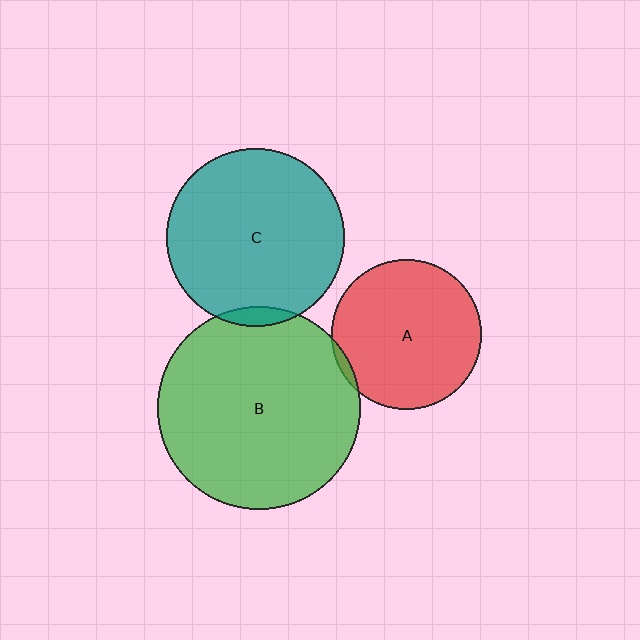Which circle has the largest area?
Circle B (green).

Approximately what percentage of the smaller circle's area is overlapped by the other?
Approximately 5%.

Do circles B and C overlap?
Yes.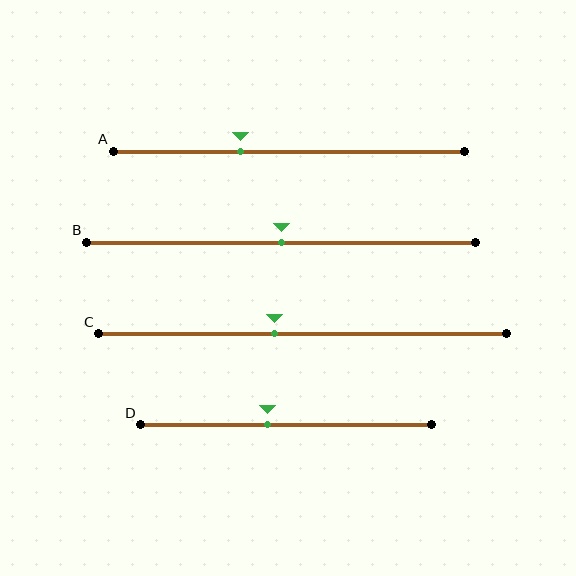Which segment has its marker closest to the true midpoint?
Segment B has its marker closest to the true midpoint.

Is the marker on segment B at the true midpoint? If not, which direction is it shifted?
Yes, the marker on segment B is at the true midpoint.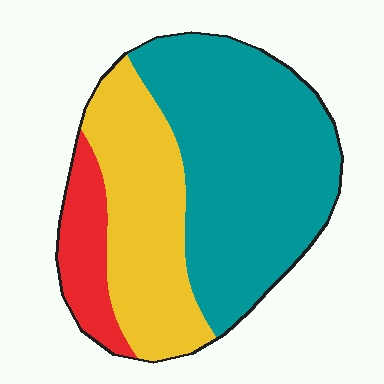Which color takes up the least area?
Red, at roughly 15%.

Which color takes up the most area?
Teal, at roughly 55%.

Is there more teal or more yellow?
Teal.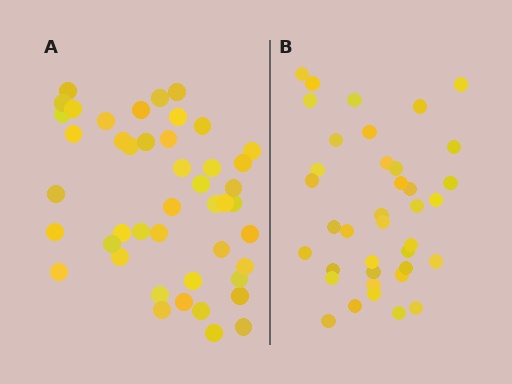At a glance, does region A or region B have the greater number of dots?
Region A (the left region) has more dots.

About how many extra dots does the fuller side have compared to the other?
Region A has roughly 8 or so more dots than region B.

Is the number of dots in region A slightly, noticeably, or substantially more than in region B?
Region A has only slightly more — the two regions are fairly close. The ratio is roughly 1.2 to 1.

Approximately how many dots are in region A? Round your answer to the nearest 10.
About 40 dots. (The exact count is 45, which rounds to 40.)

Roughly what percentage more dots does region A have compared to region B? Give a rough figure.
About 20% more.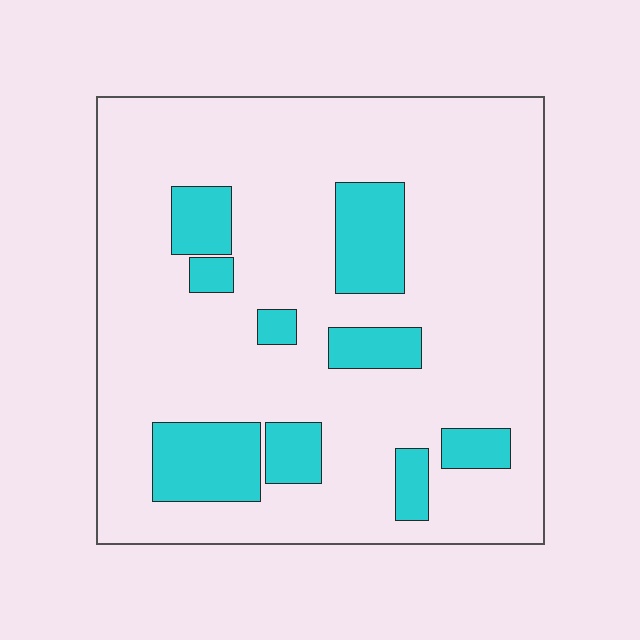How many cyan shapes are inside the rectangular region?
9.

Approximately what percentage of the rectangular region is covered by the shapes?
Approximately 20%.